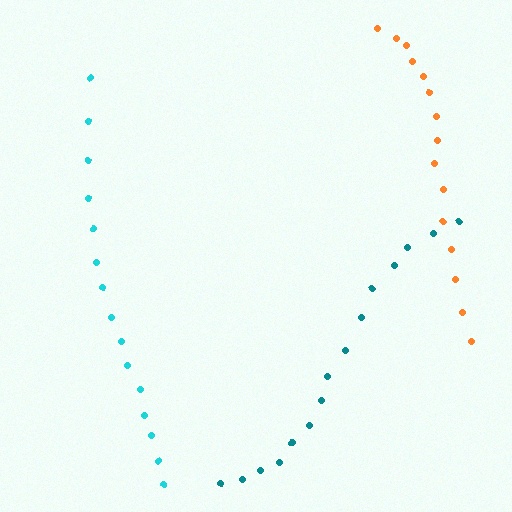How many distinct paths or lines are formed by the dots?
There are 3 distinct paths.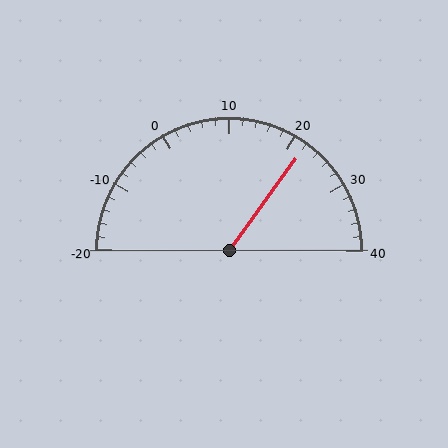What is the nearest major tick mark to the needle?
The nearest major tick mark is 20.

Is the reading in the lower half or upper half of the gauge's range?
The reading is in the upper half of the range (-20 to 40).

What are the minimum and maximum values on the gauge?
The gauge ranges from -20 to 40.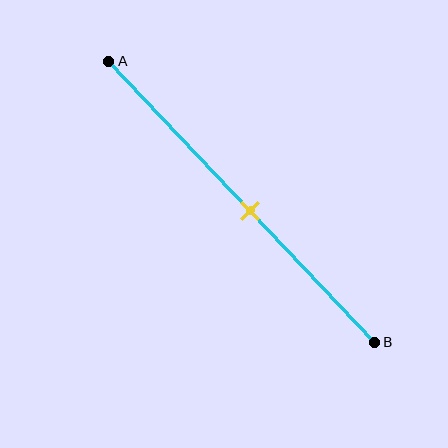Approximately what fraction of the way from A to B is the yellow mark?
The yellow mark is approximately 55% of the way from A to B.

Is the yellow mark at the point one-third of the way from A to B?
No, the mark is at about 55% from A, not at the 33% one-third point.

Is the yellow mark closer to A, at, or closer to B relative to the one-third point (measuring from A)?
The yellow mark is closer to point B than the one-third point of segment AB.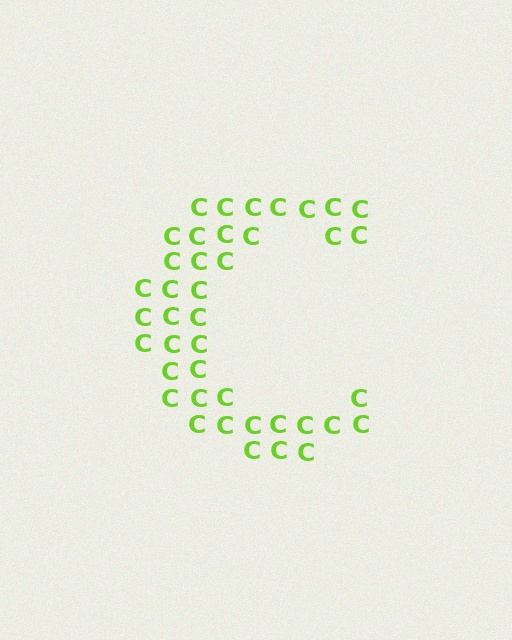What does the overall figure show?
The overall figure shows the letter C.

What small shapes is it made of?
It is made of small letter C's.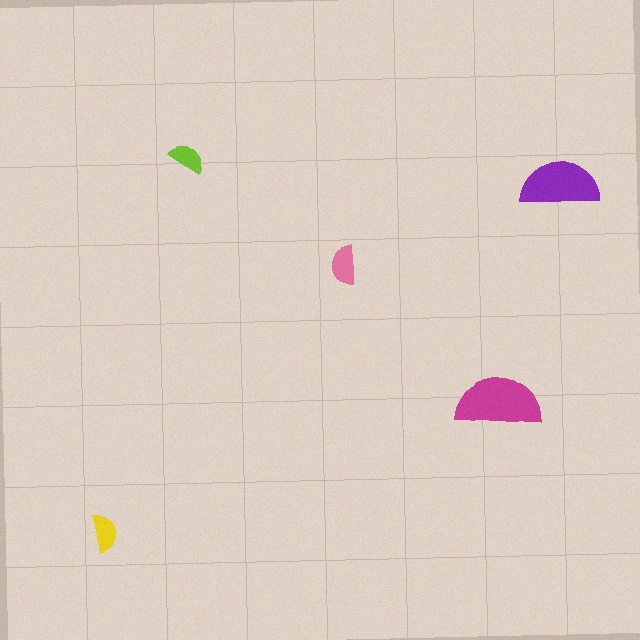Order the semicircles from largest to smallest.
the magenta one, the purple one, the pink one, the yellow one, the lime one.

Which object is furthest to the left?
The yellow semicircle is leftmost.